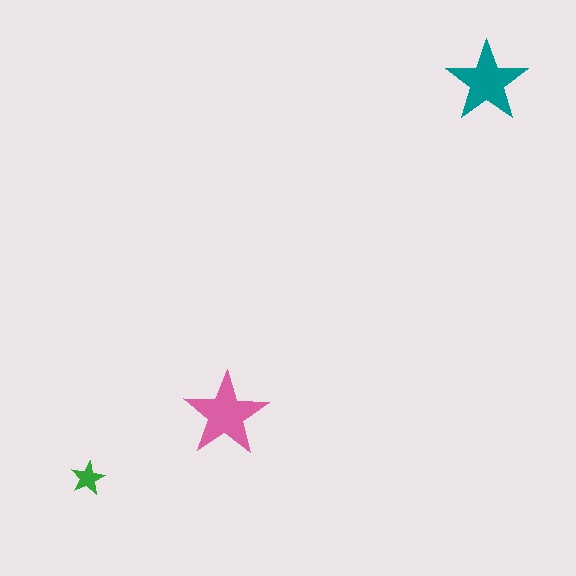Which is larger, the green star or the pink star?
The pink one.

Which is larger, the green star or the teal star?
The teal one.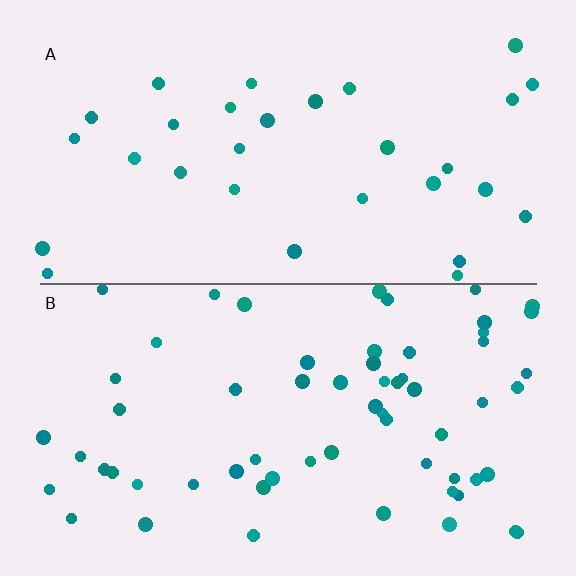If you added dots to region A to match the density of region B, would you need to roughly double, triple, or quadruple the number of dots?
Approximately double.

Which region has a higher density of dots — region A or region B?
B (the bottom).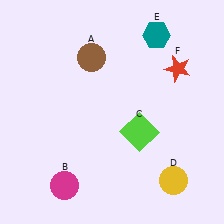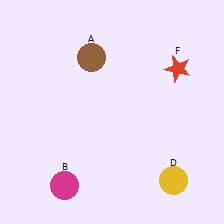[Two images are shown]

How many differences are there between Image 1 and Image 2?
There are 2 differences between the two images.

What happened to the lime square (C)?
The lime square (C) was removed in Image 2. It was in the bottom-right area of Image 1.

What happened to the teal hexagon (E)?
The teal hexagon (E) was removed in Image 2. It was in the top-right area of Image 1.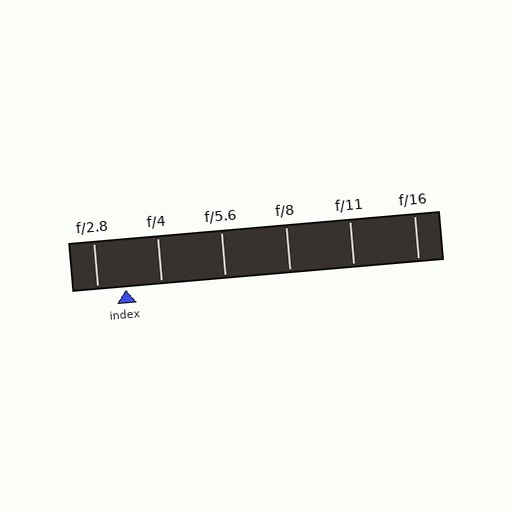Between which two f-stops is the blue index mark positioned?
The index mark is between f/2.8 and f/4.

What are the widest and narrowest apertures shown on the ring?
The widest aperture shown is f/2.8 and the narrowest is f/16.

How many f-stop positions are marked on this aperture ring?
There are 6 f-stop positions marked.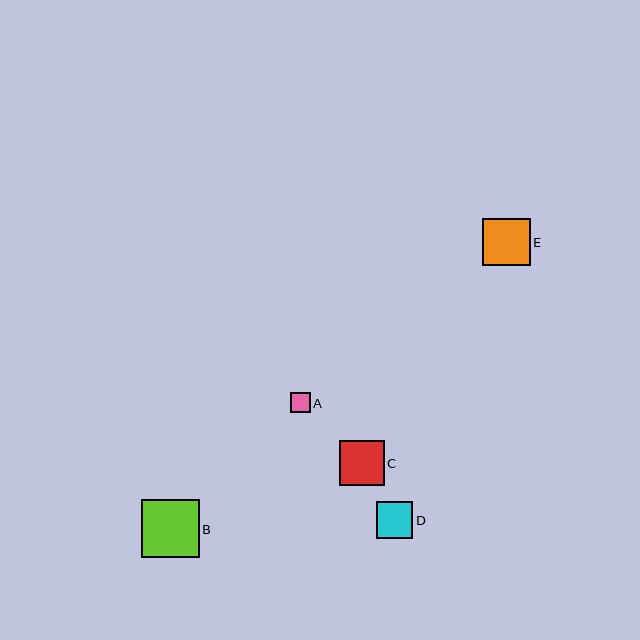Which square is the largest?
Square B is the largest with a size of approximately 58 pixels.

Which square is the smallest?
Square A is the smallest with a size of approximately 20 pixels.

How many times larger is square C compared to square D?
Square C is approximately 1.2 times the size of square D.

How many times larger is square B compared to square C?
Square B is approximately 1.3 times the size of square C.